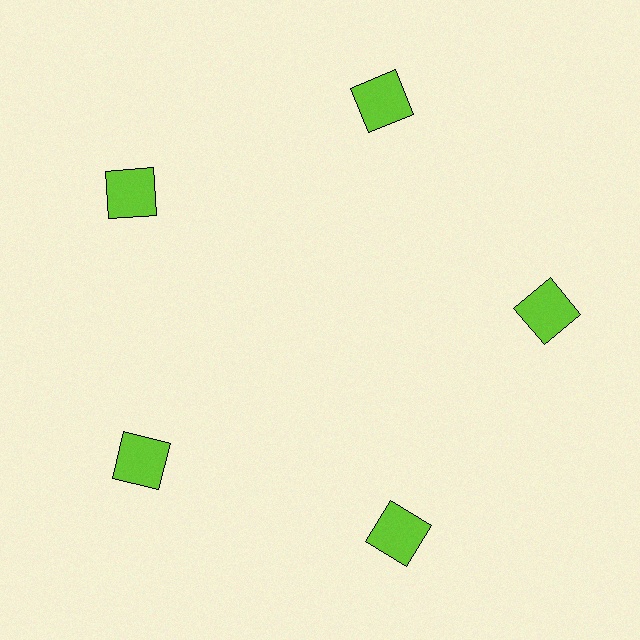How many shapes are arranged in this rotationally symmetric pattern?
There are 5 shapes, arranged in 5 groups of 1.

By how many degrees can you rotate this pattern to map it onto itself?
The pattern maps onto itself every 72 degrees of rotation.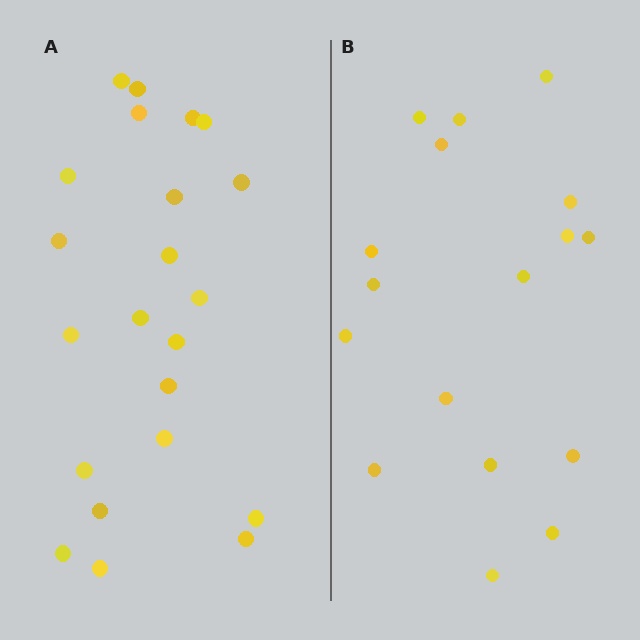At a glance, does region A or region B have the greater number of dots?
Region A (the left region) has more dots.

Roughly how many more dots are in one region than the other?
Region A has about 5 more dots than region B.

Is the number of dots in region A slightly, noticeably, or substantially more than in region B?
Region A has noticeably more, but not dramatically so. The ratio is roughly 1.3 to 1.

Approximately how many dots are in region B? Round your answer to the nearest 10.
About 20 dots. (The exact count is 17, which rounds to 20.)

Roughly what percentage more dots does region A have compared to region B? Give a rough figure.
About 30% more.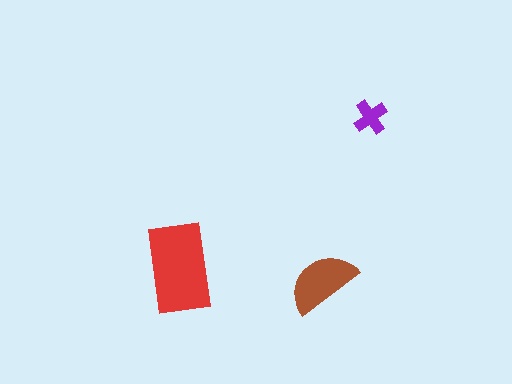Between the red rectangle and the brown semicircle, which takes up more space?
The red rectangle.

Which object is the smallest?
The purple cross.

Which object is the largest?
The red rectangle.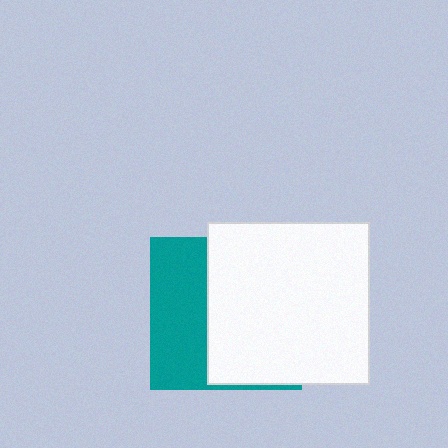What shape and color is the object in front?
The object in front is a white square.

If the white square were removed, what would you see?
You would see the complete teal square.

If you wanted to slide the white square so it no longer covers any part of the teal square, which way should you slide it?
Slide it right — that is the most direct way to separate the two shapes.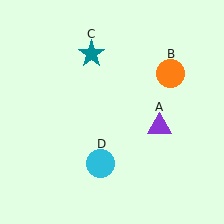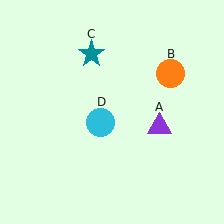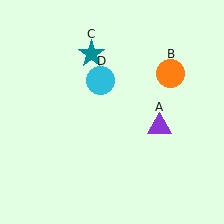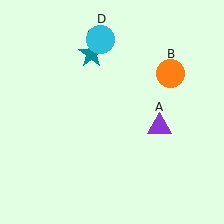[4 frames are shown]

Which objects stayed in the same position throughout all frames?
Purple triangle (object A) and orange circle (object B) and teal star (object C) remained stationary.